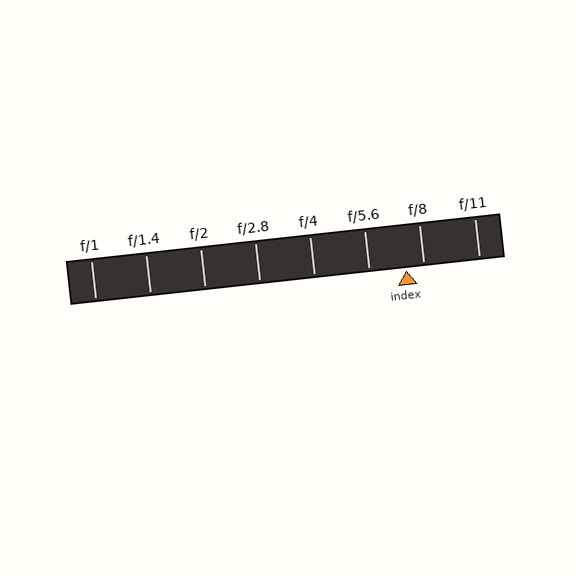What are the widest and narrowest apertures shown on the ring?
The widest aperture shown is f/1 and the narrowest is f/11.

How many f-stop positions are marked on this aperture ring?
There are 8 f-stop positions marked.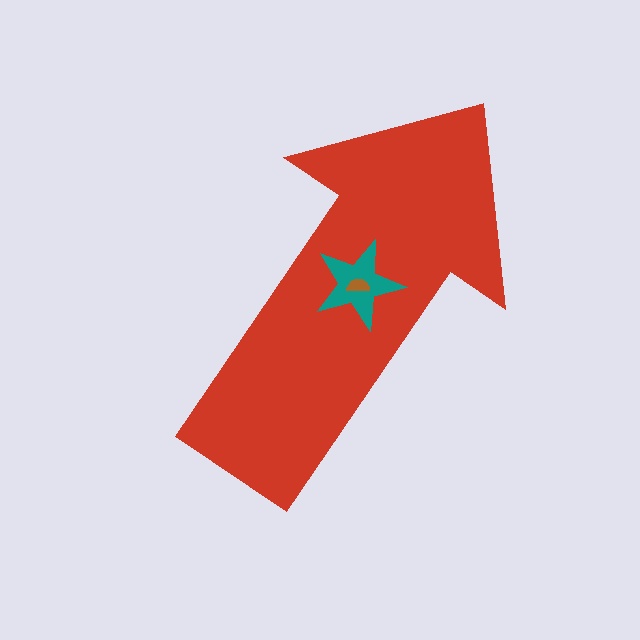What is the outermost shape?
The red arrow.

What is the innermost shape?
The brown semicircle.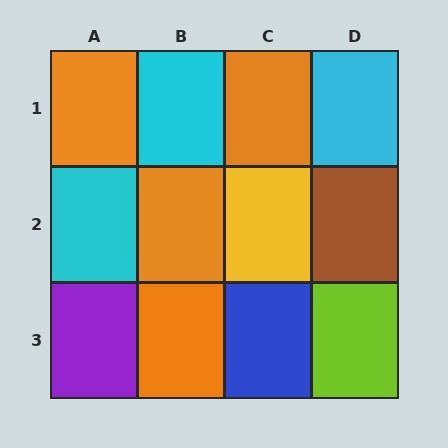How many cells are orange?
4 cells are orange.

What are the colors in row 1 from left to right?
Orange, cyan, orange, cyan.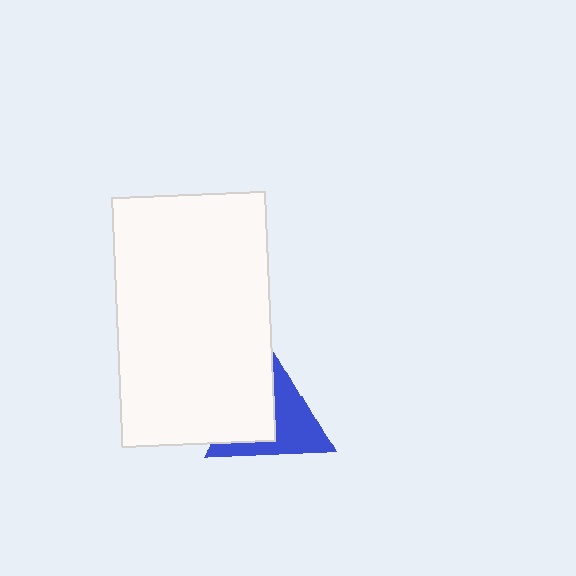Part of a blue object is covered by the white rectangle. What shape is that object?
It is a triangle.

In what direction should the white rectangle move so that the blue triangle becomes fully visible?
The white rectangle should move left. That is the shortest direction to clear the overlap and leave the blue triangle fully visible.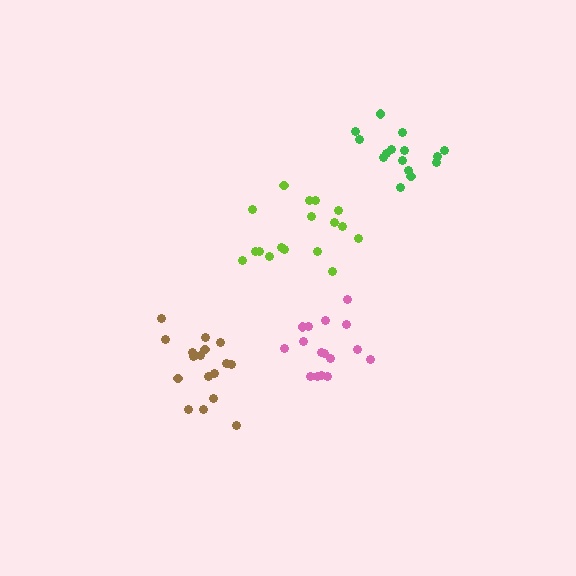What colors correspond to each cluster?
The clusters are colored: pink, brown, lime, green.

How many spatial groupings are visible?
There are 4 spatial groupings.